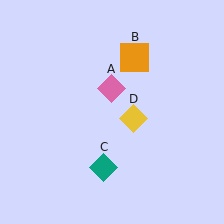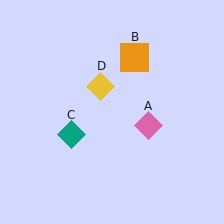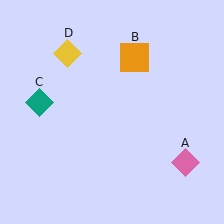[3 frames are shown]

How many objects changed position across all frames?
3 objects changed position: pink diamond (object A), teal diamond (object C), yellow diamond (object D).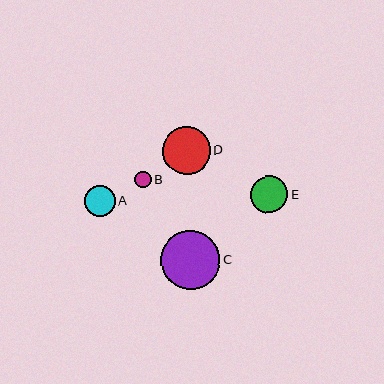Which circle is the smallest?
Circle B is the smallest with a size of approximately 17 pixels.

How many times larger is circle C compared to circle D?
Circle C is approximately 1.2 times the size of circle D.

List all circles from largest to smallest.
From largest to smallest: C, D, E, A, B.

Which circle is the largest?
Circle C is the largest with a size of approximately 59 pixels.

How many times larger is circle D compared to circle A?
Circle D is approximately 1.6 times the size of circle A.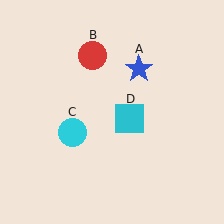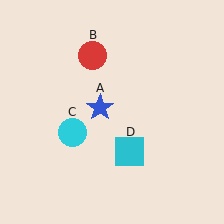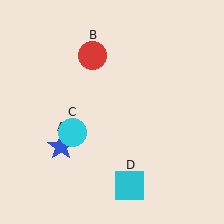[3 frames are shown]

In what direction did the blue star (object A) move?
The blue star (object A) moved down and to the left.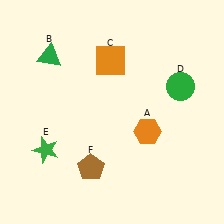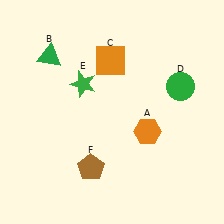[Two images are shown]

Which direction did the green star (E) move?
The green star (E) moved up.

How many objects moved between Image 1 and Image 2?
1 object moved between the two images.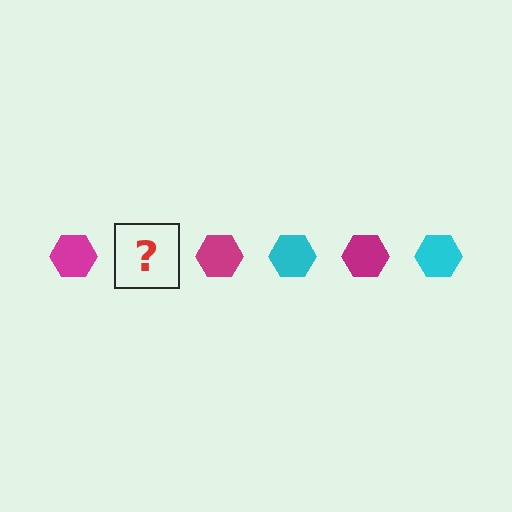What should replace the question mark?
The question mark should be replaced with a cyan hexagon.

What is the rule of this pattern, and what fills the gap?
The rule is that the pattern cycles through magenta, cyan hexagons. The gap should be filled with a cyan hexagon.